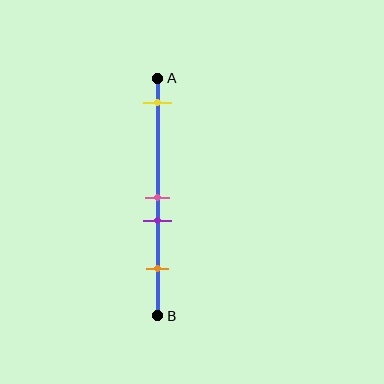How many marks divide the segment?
There are 4 marks dividing the segment.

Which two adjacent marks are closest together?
The pink and purple marks are the closest adjacent pair.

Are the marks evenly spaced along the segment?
No, the marks are not evenly spaced.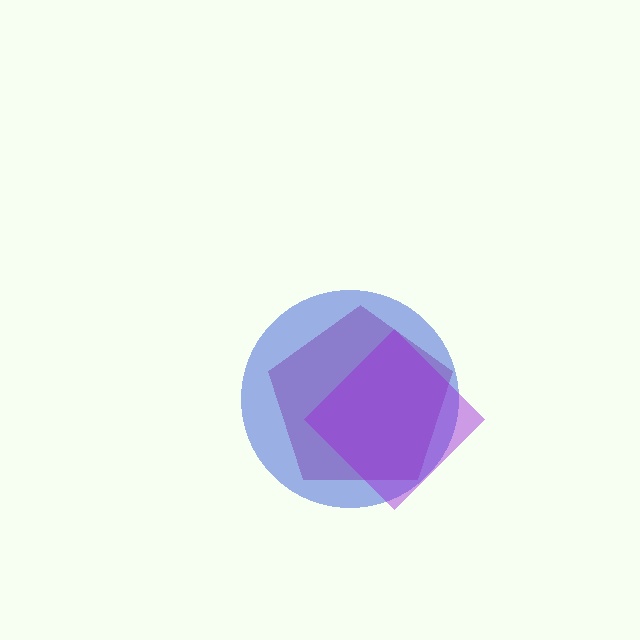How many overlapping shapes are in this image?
There are 3 overlapping shapes in the image.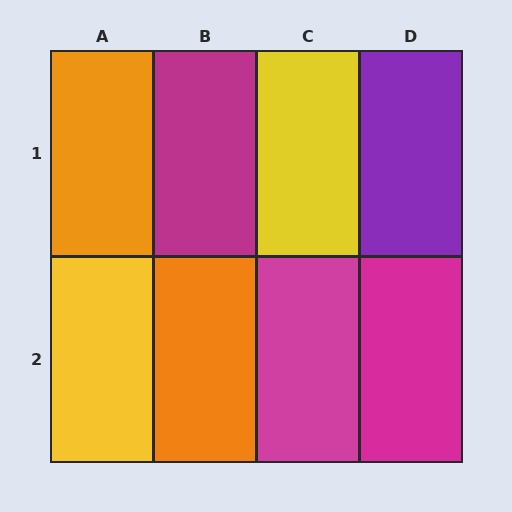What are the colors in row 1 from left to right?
Orange, magenta, yellow, purple.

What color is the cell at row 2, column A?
Yellow.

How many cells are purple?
1 cell is purple.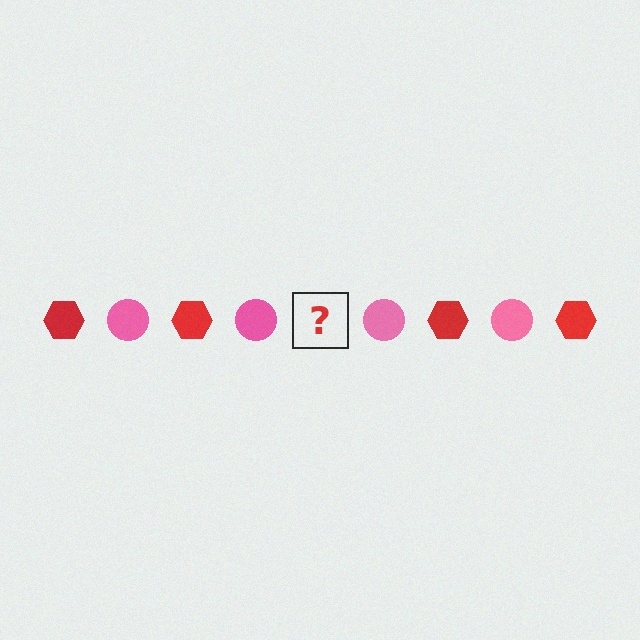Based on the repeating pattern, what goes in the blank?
The blank should be a red hexagon.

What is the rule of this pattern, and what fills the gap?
The rule is that the pattern alternates between red hexagon and pink circle. The gap should be filled with a red hexagon.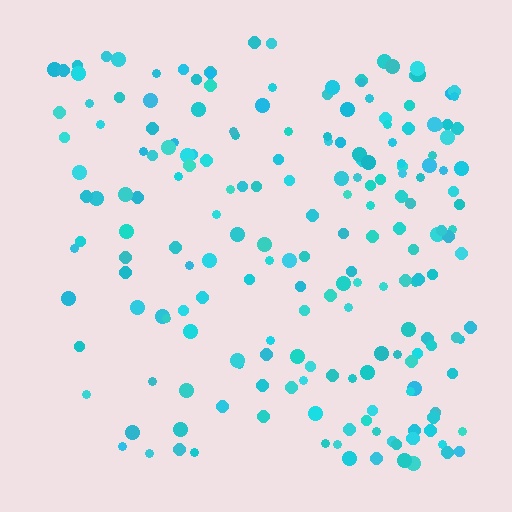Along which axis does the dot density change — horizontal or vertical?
Horizontal.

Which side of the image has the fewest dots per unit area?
The left.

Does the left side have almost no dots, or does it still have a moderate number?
Still a moderate number, just noticeably fewer than the right.